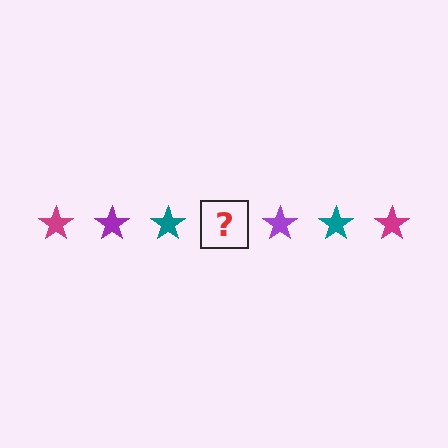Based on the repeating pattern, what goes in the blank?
The blank should be a magenta star.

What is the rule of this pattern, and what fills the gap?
The rule is that the pattern cycles through magenta, purple, teal stars. The gap should be filled with a magenta star.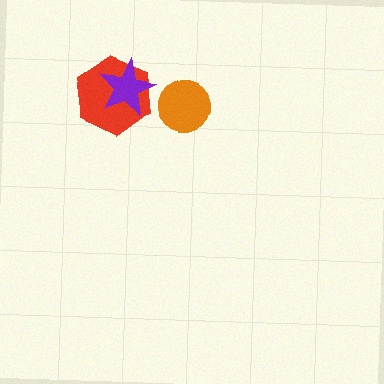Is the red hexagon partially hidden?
Yes, it is partially covered by another shape.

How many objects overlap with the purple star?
1 object overlaps with the purple star.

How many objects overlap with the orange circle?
0 objects overlap with the orange circle.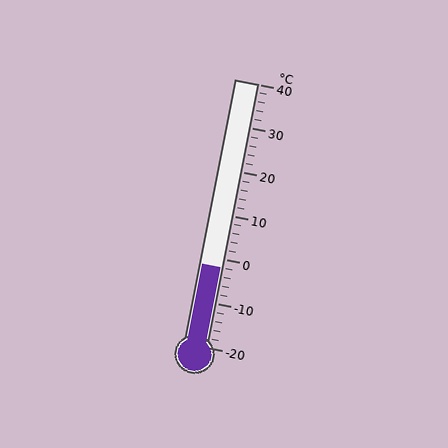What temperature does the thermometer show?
The thermometer shows approximately -2°C.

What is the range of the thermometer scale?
The thermometer scale ranges from -20°C to 40°C.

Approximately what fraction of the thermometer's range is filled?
The thermometer is filled to approximately 30% of its range.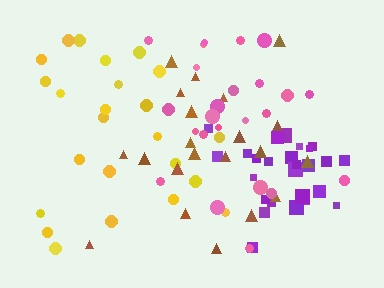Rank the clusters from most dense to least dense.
purple, pink, yellow, brown.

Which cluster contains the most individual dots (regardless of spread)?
Purple (26).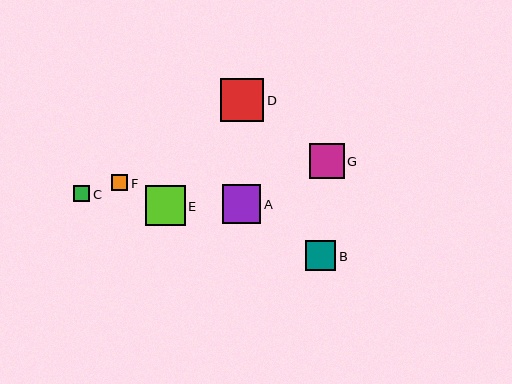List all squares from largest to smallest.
From largest to smallest: D, E, A, G, B, F, C.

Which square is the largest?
Square D is the largest with a size of approximately 44 pixels.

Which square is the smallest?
Square C is the smallest with a size of approximately 16 pixels.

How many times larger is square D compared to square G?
Square D is approximately 1.2 times the size of square G.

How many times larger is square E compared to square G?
Square E is approximately 1.1 times the size of square G.